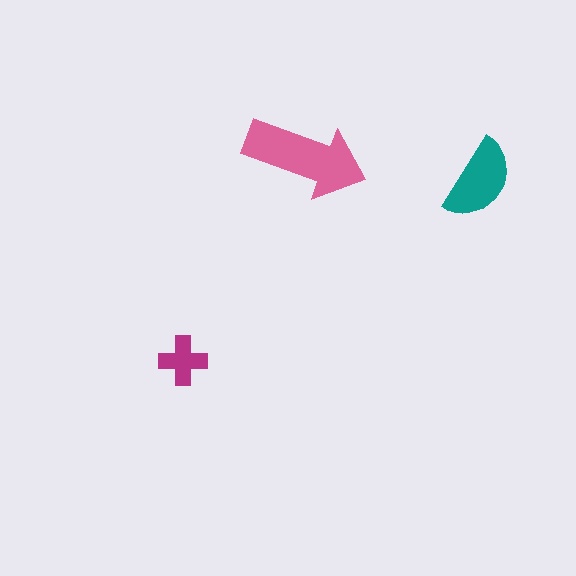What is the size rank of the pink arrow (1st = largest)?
1st.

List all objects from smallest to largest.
The magenta cross, the teal semicircle, the pink arrow.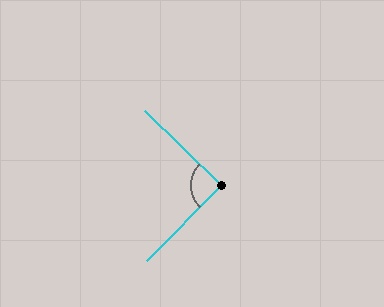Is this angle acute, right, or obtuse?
It is approximately a right angle.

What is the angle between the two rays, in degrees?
Approximately 90 degrees.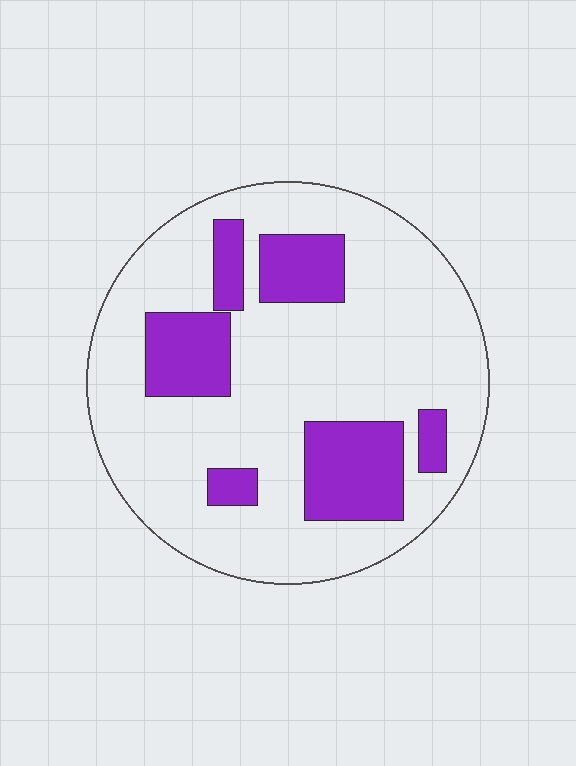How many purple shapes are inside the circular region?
6.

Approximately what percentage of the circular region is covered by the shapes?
Approximately 25%.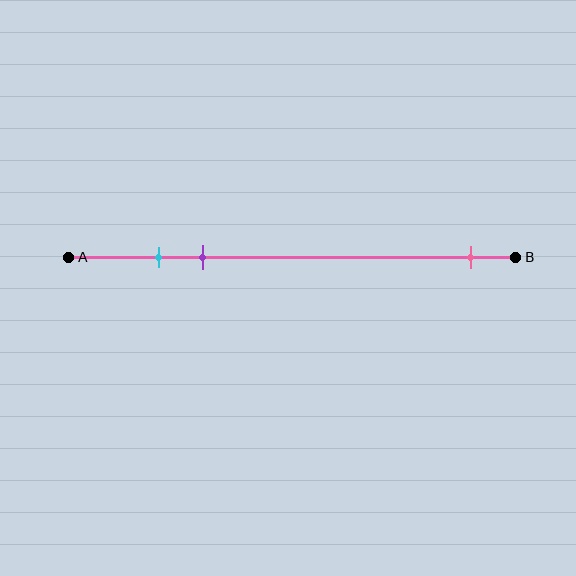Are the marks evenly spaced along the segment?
No, the marks are not evenly spaced.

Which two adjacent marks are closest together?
The cyan and purple marks are the closest adjacent pair.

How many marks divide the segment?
There are 3 marks dividing the segment.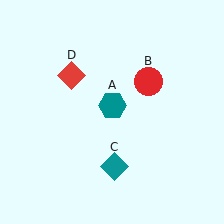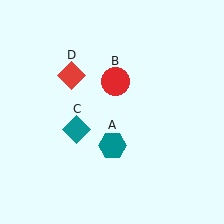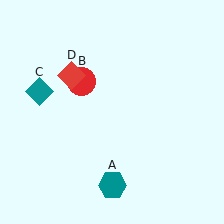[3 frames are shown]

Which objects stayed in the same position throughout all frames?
Red diamond (object D) remained stationary.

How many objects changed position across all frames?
3 objects changed position: teal hexagon (object A), red circle (object B), teal diamond (object C).